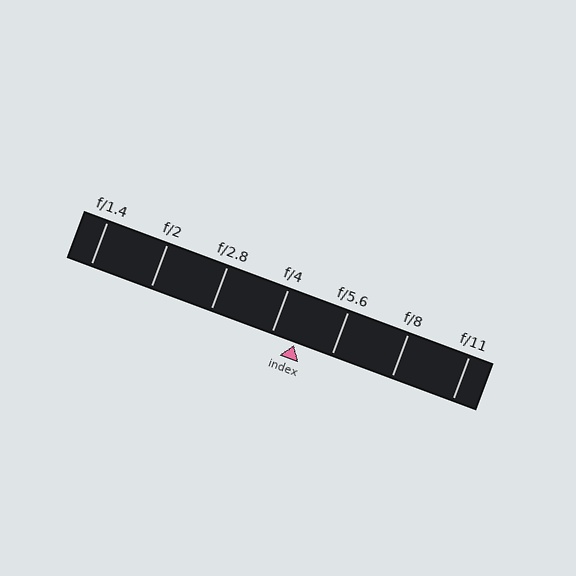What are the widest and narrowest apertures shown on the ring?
The widest aperture shown is f/1.4 and the narrowest is f/11.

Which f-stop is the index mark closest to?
The index mark is closest to f/4.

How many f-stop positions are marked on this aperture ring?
There are 7 f-stop positions marked.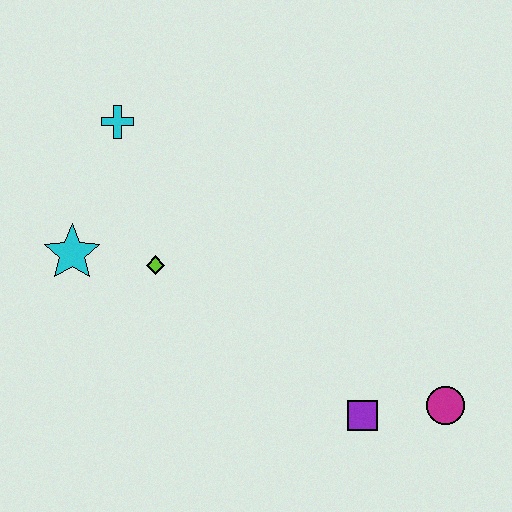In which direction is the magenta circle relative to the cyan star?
The magenta circle is to the right of the cyan star.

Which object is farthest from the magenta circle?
The cyan cross is farthest from the magenta circle.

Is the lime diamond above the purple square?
Yes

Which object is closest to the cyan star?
The lime diamond is closest to the cyan star.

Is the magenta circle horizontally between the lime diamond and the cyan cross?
No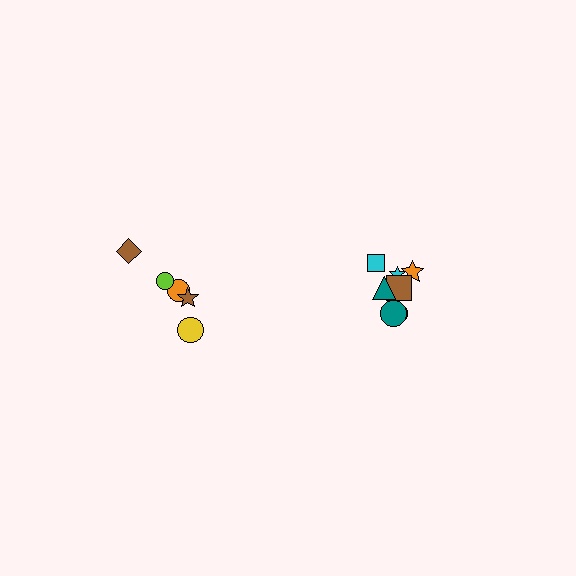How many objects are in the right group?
There are 8 objects.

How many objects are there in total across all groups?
There are 13 objects.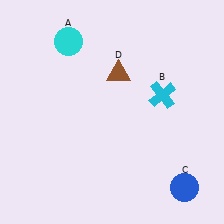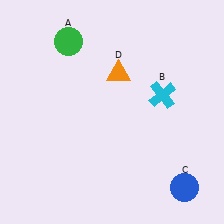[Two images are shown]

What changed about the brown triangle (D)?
In Image 1, D is brown. In Image 2, it changed to orange.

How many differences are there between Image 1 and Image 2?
There are 2 differences between the two images.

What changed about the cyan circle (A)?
In Image 1, A is cyan. In Image 2, it changed to green.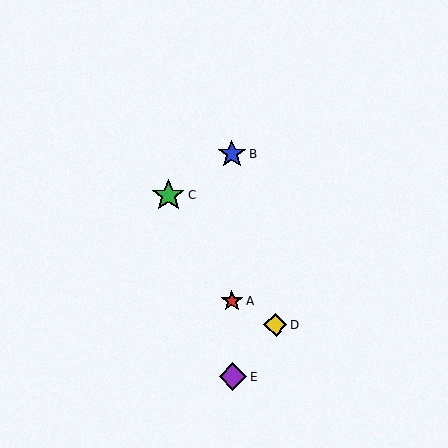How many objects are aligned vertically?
3 objects (A, B, E) are aligned vertically.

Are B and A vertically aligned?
Yes, both are at x≈232.